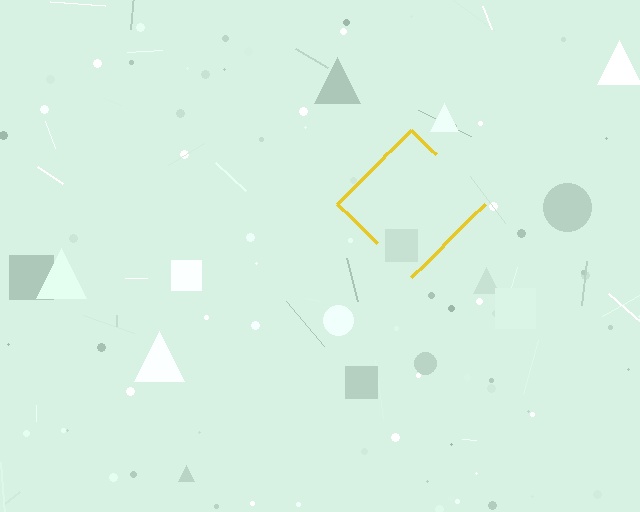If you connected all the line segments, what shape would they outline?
They would outline a diamond.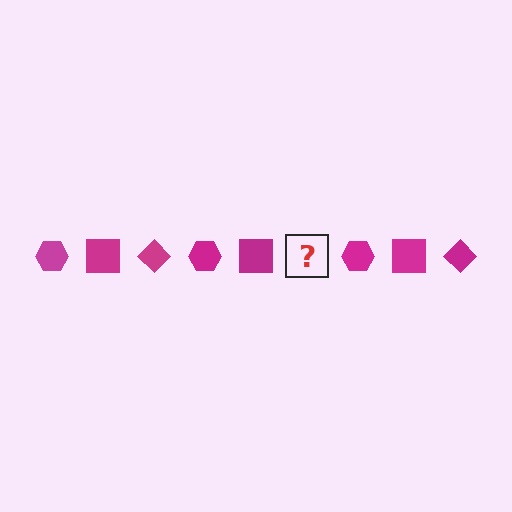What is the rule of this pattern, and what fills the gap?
The rule is that the pattern cycles through hexagon, square, diamond shapes in magenta. The gap should be filled with a magenta diamond.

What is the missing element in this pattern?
The missing element is a magenta diamond.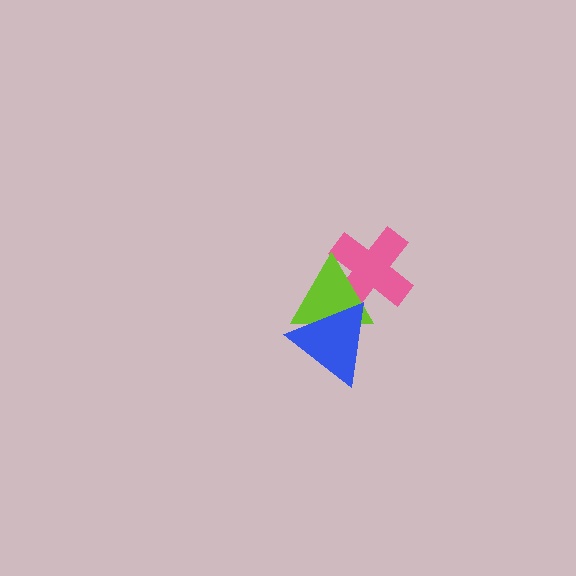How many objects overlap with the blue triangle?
2 objects overlap with the blue triangle.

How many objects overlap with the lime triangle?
2 objects overlap with the lime triangle.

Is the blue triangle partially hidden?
No, no other shape covers it.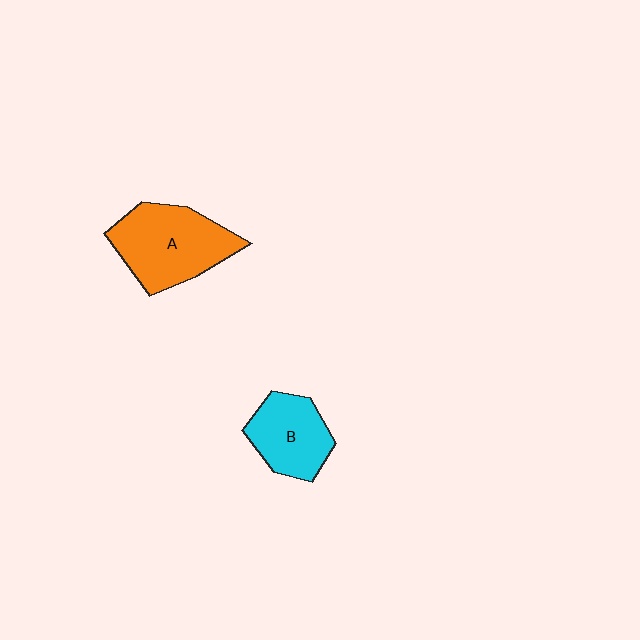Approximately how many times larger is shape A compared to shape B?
Approximately 1.4 times.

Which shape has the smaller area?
Shape B (cyan).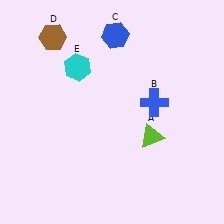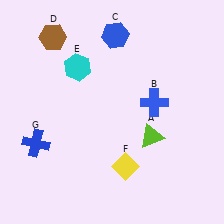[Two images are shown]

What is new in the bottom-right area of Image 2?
A yellow diamond (F) was added in the bottom-right area of Image 2.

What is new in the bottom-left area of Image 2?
A blue cross (G) was added in the bottom-left area of Image 2.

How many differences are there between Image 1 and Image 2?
There are 2 differences between the two images.